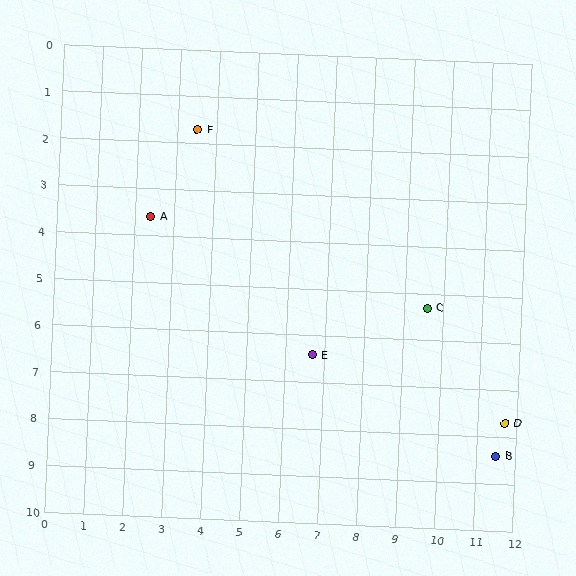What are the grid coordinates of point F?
Point F is at approximately (3.5, 1.7).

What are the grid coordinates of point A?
Point A is at approximately (2.4, 3.6).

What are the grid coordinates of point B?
Point B is at approximately (11.5, 8.4).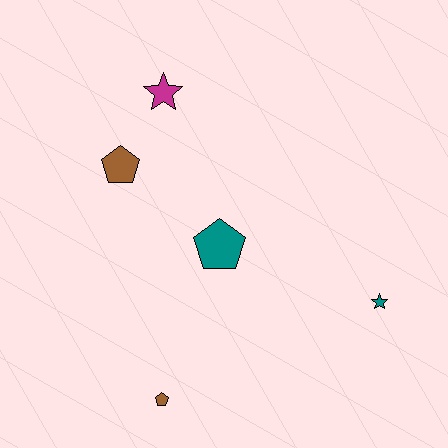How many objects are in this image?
There are 5 objects.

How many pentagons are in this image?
There are 3 pentagons.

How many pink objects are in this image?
There are no pink objects.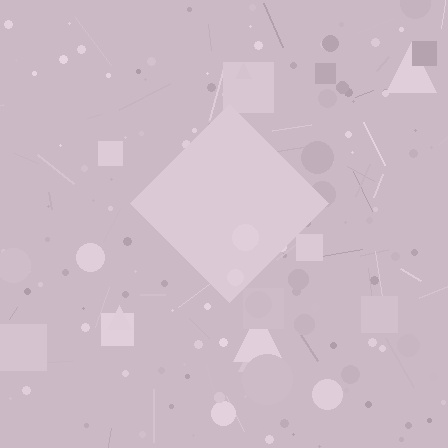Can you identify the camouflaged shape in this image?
The camouflaged shape is a diamond.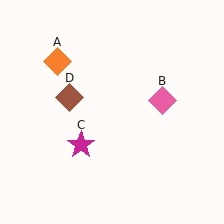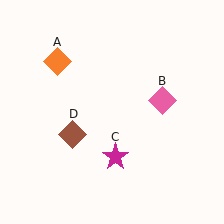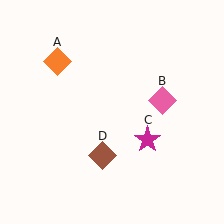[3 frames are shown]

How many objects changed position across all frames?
2 objects changed position: magenta star (object C), brown diamond (object D).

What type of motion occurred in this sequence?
The magenta star (object C), brown diamond (object D) rotated counterclockwise around the center of the scene.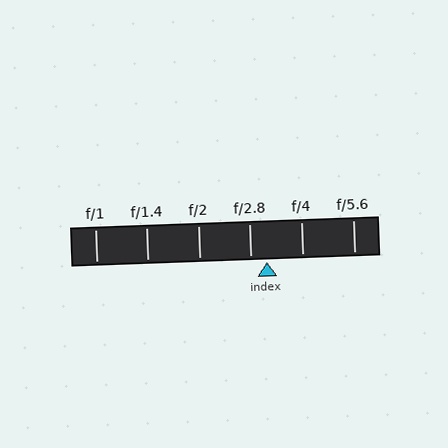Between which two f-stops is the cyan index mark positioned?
The index mark is between f/2.8 and f/4.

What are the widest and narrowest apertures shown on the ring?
The widest aperture shown is f/1 and the narrowest is f/5.6.